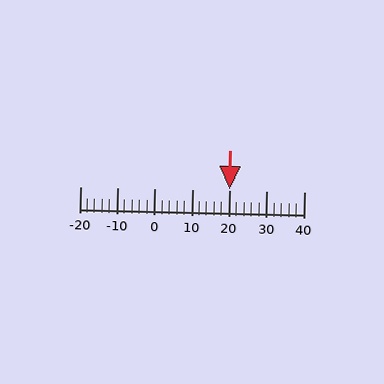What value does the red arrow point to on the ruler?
The red arrow points to approximately 20.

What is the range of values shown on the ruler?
The ruler shows values from -20 to 40.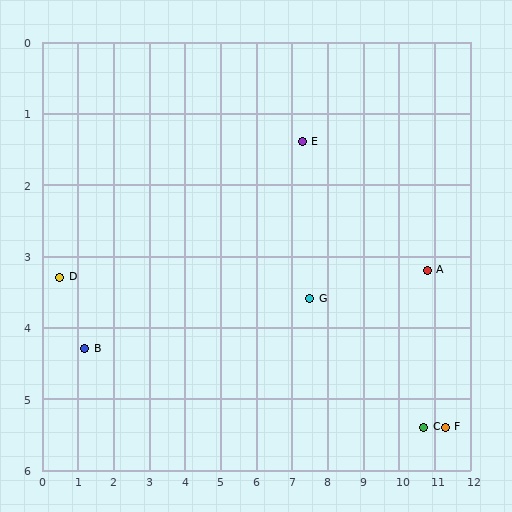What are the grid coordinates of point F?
Point F is at approximately (11.3, 5.4).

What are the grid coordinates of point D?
Point D is at approximately (0.5, 3.3).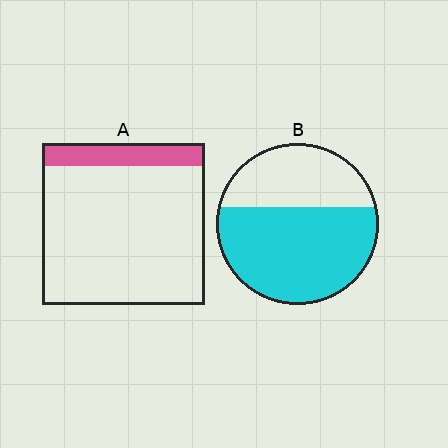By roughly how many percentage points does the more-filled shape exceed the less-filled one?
By roughly 50 percentage points (B over A).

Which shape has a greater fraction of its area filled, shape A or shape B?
Shape B.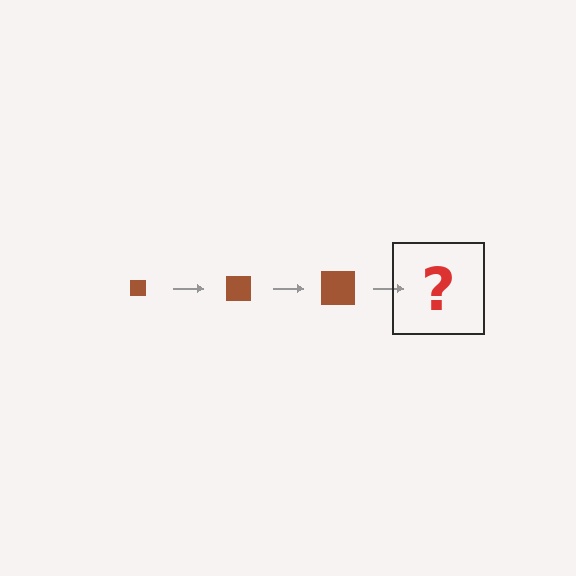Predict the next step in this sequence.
The next step is a brown square, larger than the previous one.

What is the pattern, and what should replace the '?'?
The pattern is that the square gets progressively larger each step. The '?' should be a brown square, larger than the previous one.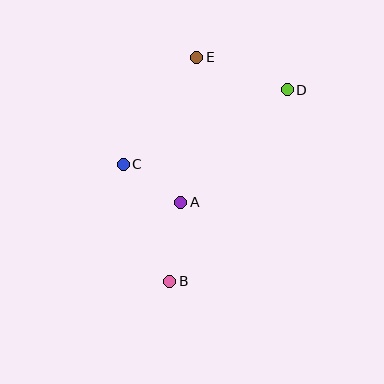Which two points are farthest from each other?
Points B and E are farthest from each other.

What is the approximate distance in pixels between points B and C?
The distance between B and C is approximately 126 pixels.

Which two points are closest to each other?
Points A and C are closest to each other.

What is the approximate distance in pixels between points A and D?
The distance between A and D is approximately 155 pixels.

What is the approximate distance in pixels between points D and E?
The distance between D and E is approximately 96 pixels.